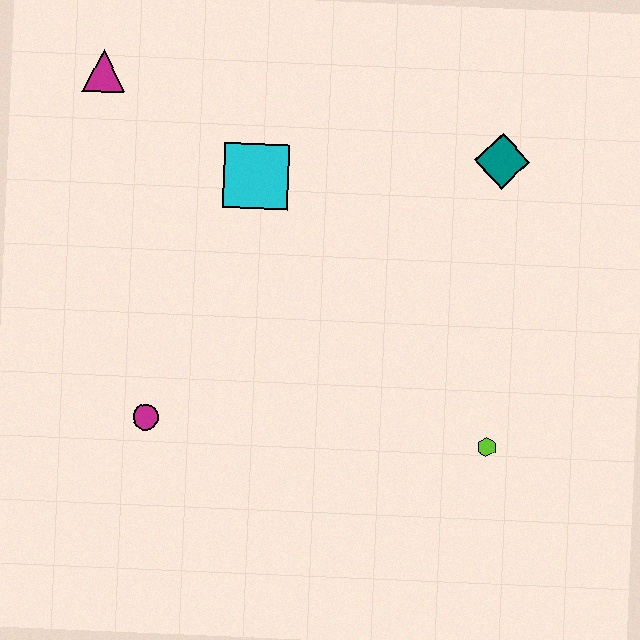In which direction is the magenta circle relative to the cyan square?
The magenta circle is below the cyan square.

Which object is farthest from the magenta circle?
The teal diamond is farthest from the magenta circle.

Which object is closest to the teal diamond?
The cyan square is closest to the teal diamond.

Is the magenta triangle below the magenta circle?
No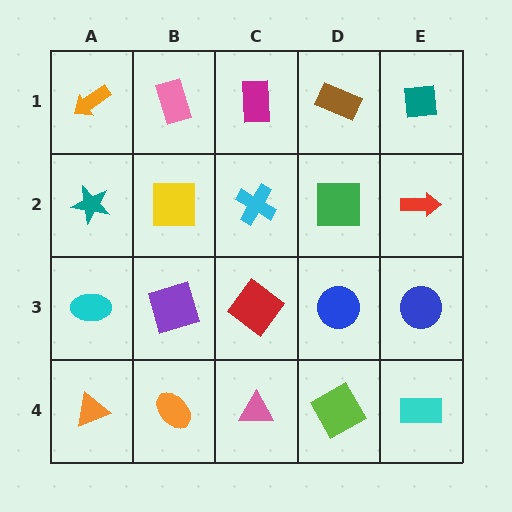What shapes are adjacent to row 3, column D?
A green square (row 2, column D), a lime diamond (row 4, column D), a red diamond (row 3, column C), a blue circle (row 3, column E).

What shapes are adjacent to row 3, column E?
A red arrow (row 2, column E), a cyan rectangle (row 4, column E), a blue circle (row 3, column D).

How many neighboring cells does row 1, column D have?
3.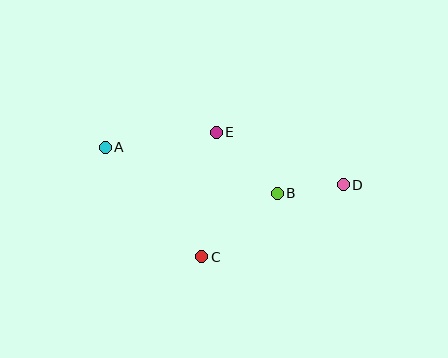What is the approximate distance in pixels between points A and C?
The distance between A and C is approximately 146 pixels.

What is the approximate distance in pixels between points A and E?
The distance between A and E is approximately 112 pixels.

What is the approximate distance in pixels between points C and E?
The distance between C and E is approximately 126 pixels.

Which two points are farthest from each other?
Points A and D are farthest from each other.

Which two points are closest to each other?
Points B and D are closest to each other.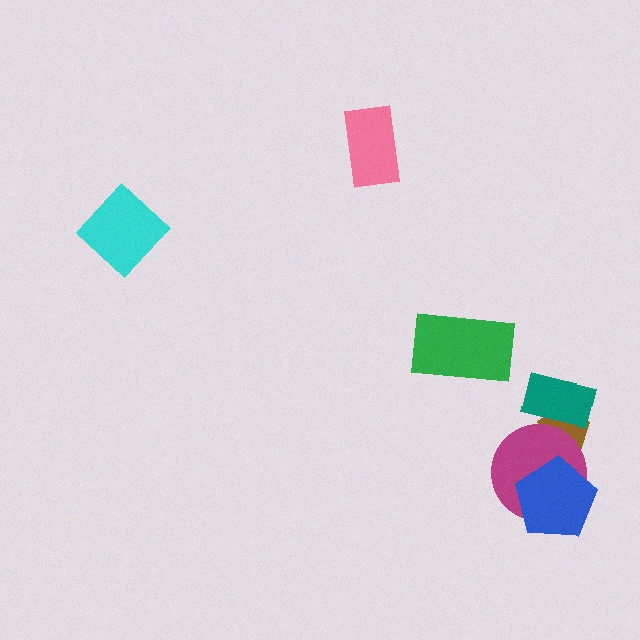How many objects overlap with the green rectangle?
0 objects overlap with the green rectangle.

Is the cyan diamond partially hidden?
No, no other shape covers it.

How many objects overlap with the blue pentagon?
1 object overlaps with the blue pentagon.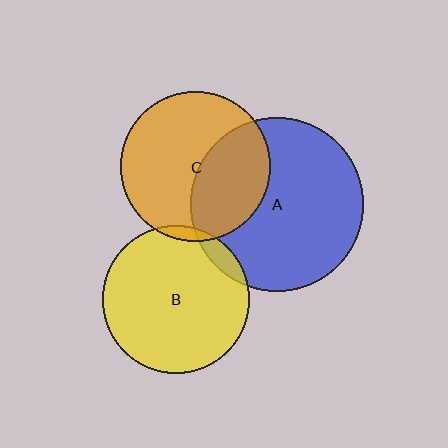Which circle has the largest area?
Circle A (blue).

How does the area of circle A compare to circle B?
Approximately 1.4 times.